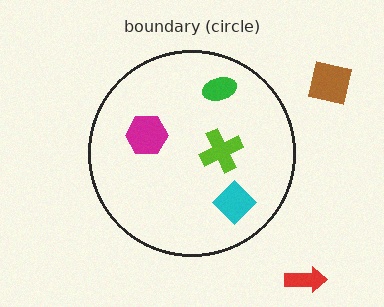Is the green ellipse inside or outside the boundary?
Inside.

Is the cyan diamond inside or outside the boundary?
Inside.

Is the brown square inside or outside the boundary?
Outside.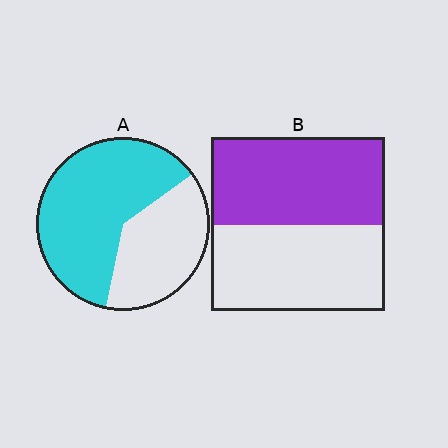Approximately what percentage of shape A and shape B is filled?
A is approximately 60% and B is approximately 50%.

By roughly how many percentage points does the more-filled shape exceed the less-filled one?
By roughly 10 percentage points (A over B).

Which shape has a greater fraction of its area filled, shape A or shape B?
Shape A.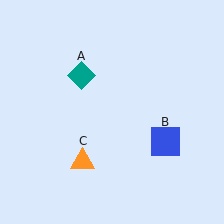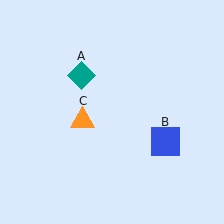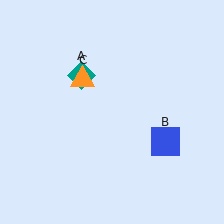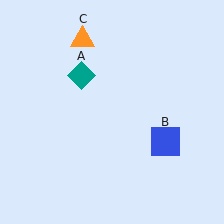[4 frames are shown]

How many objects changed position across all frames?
1 object changed position: orange triangle (object C).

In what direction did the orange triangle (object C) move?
The orange triangle (object C) moved up.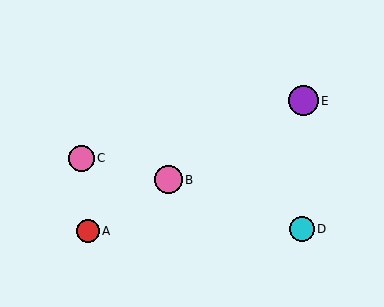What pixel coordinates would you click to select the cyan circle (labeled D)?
Click at (302, 229) to select the cyan circle D.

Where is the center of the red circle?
The center of the red circle is at (88, 231).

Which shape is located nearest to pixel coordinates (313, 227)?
The cyan circle (labeled D) at (302, 229) is nearest to that location.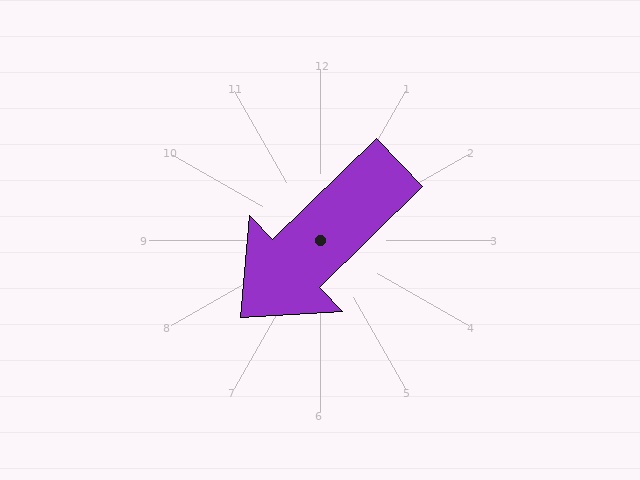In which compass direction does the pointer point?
Southwest.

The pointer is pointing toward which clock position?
Roughly 8 o'clock.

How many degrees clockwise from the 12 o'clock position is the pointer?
Approximately 226 degrees.